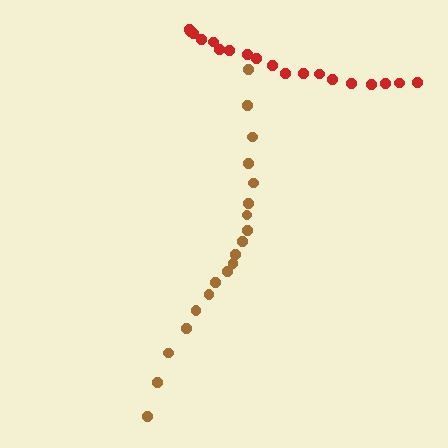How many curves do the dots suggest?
There are 2 distinct paths.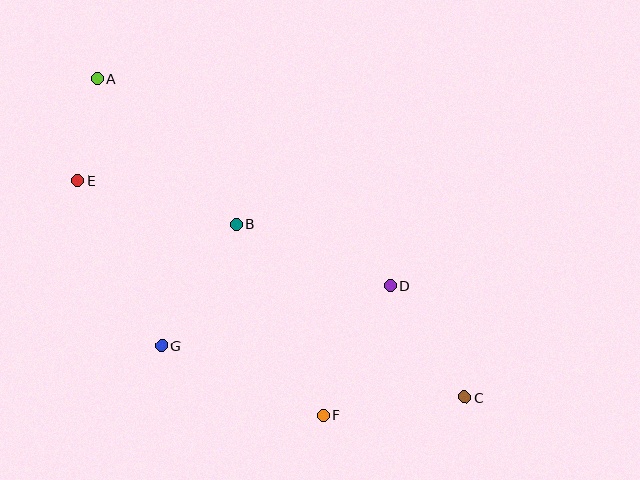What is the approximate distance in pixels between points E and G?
The distance between E and G is approximately 185 pixels.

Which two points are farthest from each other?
Points A and C are farthest from each other.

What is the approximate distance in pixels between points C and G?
The distance between C and G is approximately 308 pixels.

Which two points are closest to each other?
Points A and E are closest to each other.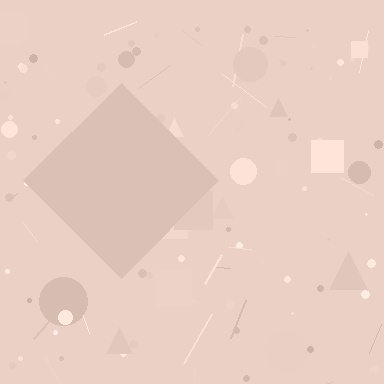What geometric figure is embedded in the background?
A diamond is embedded in the background.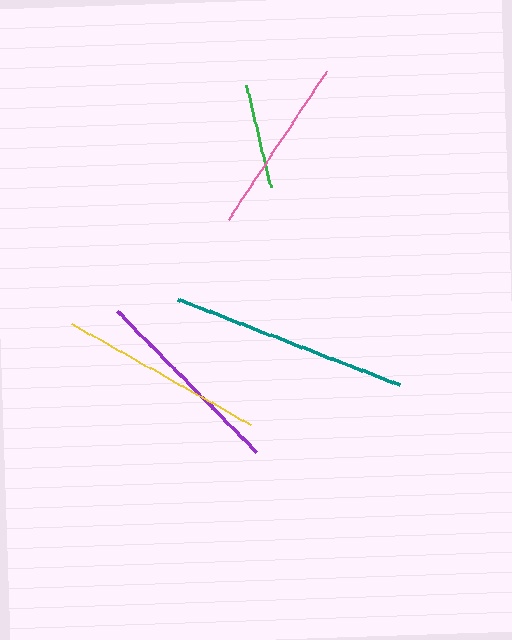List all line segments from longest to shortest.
From longest to shortest: teal, yellow, purple, pink, green.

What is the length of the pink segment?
The pink segment is approximately 178 pixels long.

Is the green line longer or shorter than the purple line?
The purple line is longer than the green line.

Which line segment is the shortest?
The green line is the shortest at approximately 105 pixels.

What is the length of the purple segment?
The purple segment is approximately 199 pixels long.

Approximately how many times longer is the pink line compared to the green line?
The pink line is approximately 1.7 times the length of the green line.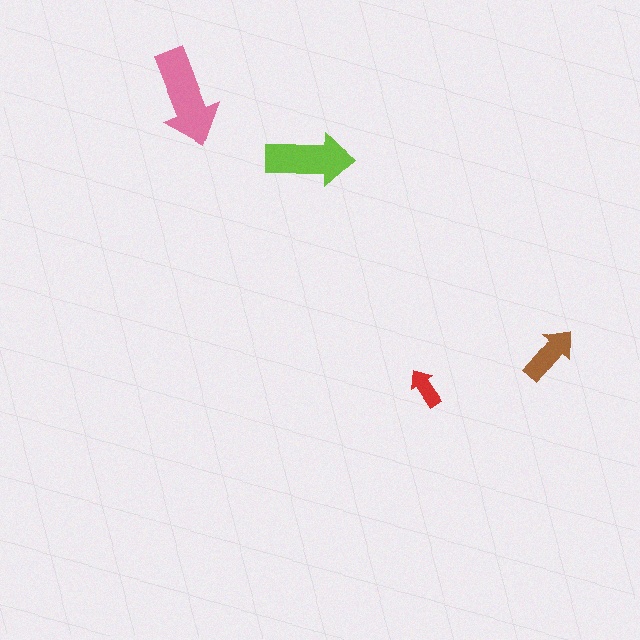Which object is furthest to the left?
The pink arrow is leftmost.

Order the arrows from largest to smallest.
the pink one, the lime one, the brown one, the red one.